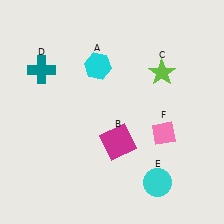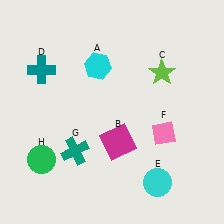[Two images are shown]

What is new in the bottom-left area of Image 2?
A teal cross (G) was added in the bottom-left area of Image 2.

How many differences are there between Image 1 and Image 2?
There are 2 differences between the two images.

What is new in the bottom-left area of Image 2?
A green circle (H) was added in the bottom-left area of Image 2.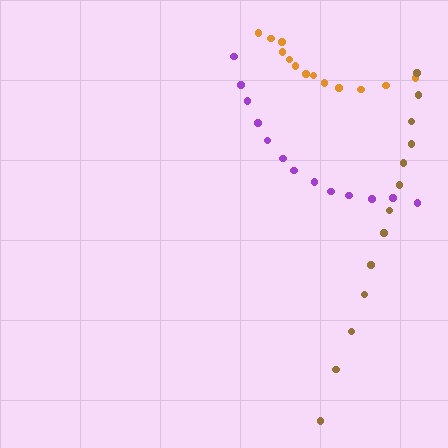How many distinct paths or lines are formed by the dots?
There are 3 distinct paths.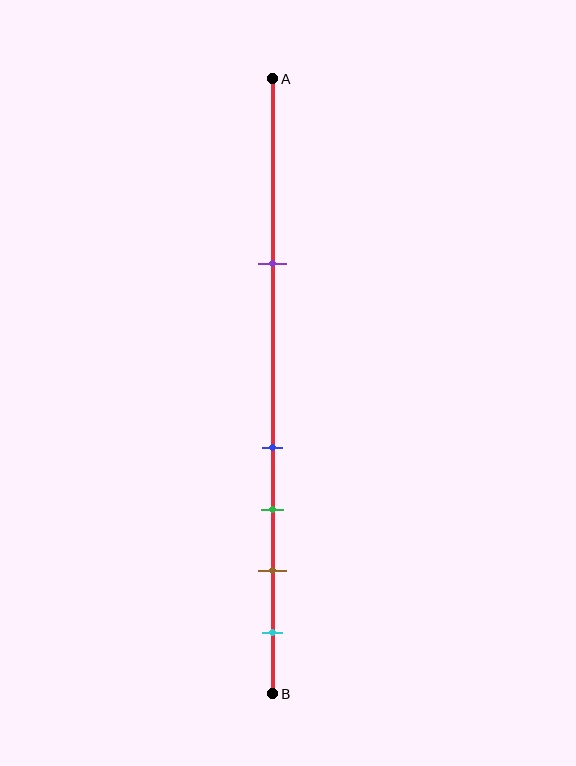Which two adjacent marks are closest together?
The blue and green marks are the closest adjacent pair.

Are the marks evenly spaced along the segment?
No, the marks are not evenly spaced.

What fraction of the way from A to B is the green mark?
The green mark is approximately 70% (0.7) of the way from A to B.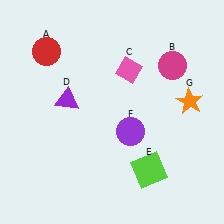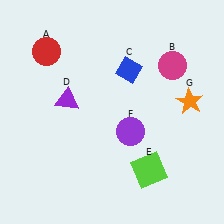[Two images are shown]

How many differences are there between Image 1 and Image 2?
There is 1 difference between the two images.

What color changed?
The diamond (C) changed from pink in Image 1 to blue in Image 2.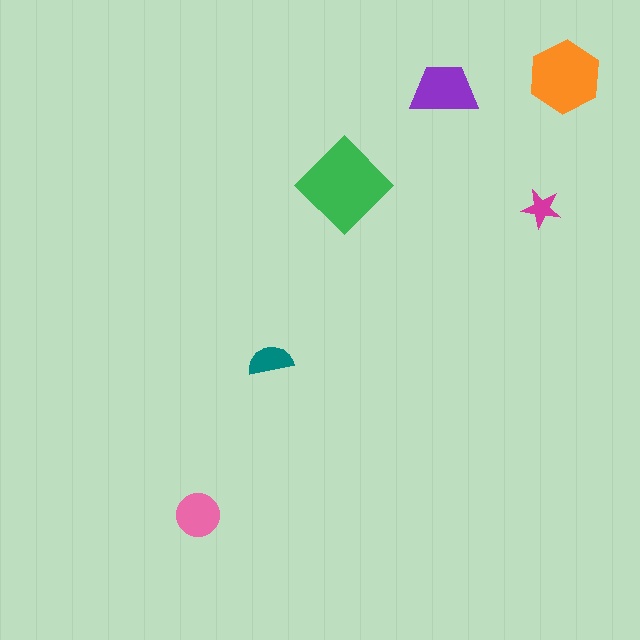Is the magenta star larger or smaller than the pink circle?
Smaller.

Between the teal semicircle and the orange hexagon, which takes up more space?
The orange hexagon.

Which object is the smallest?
The magenta star.